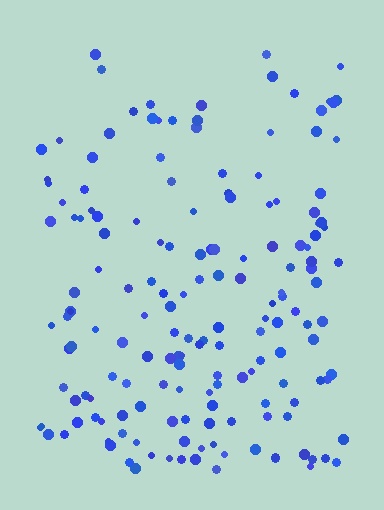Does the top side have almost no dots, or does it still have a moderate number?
Still a moderate number, just noticeably fewer than the bottom.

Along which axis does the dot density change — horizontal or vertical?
Vertical.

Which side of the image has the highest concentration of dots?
The bottom.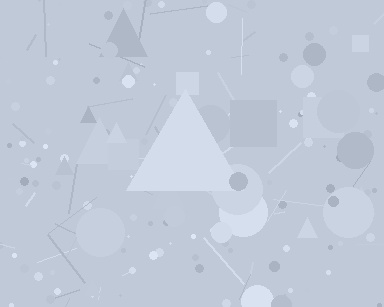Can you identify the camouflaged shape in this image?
The camouflaged shape is a triangle.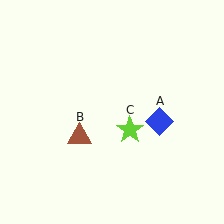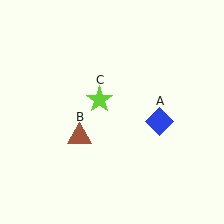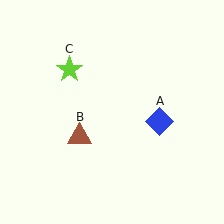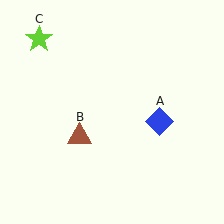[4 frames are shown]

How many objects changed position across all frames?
1 object changed position: lime star (object C).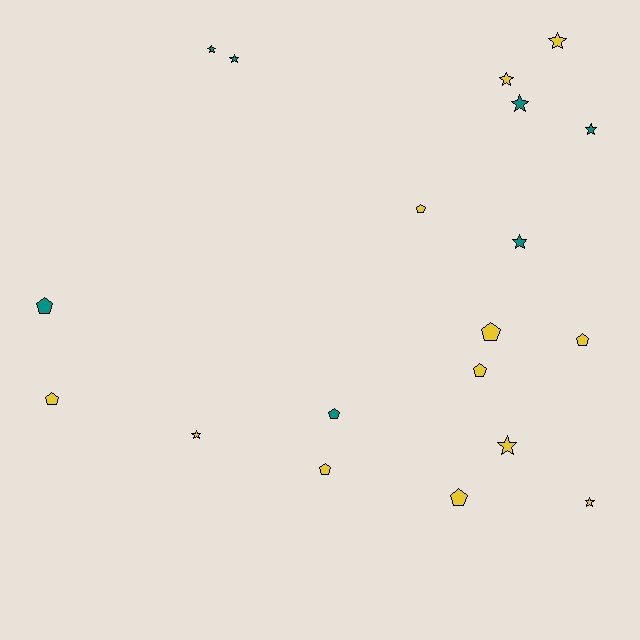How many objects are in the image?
There are 19 objects.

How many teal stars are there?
There are 5 teal stars.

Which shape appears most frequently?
Star, with 10 objects.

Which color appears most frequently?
Yellow, with 12 objects.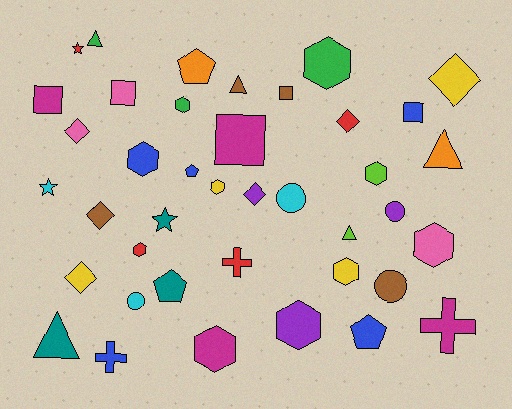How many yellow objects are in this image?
There are 4 yellow objects.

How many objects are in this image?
There are 40 objects.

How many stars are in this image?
There are 3 stars.